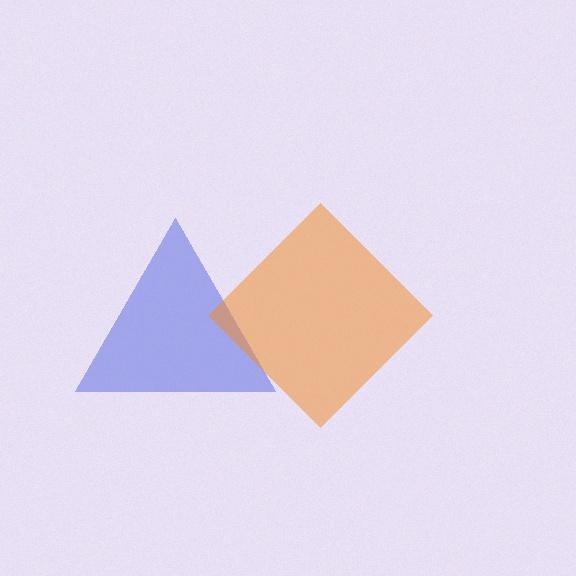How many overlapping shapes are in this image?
There are 2 overlapping shapes in the image.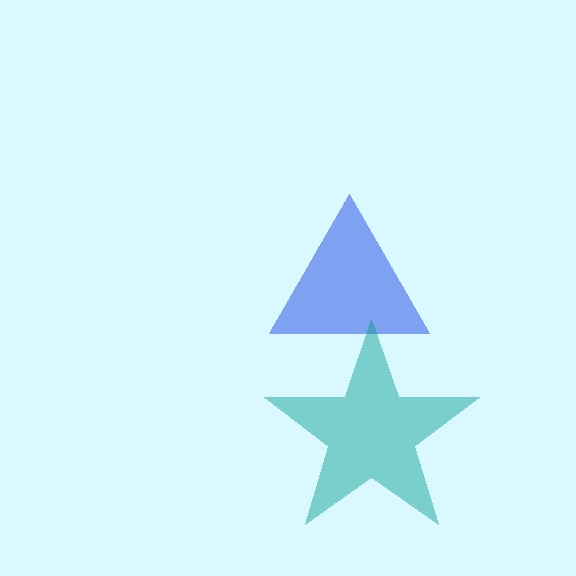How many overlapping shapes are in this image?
There are 2 overlapping shapes in the image.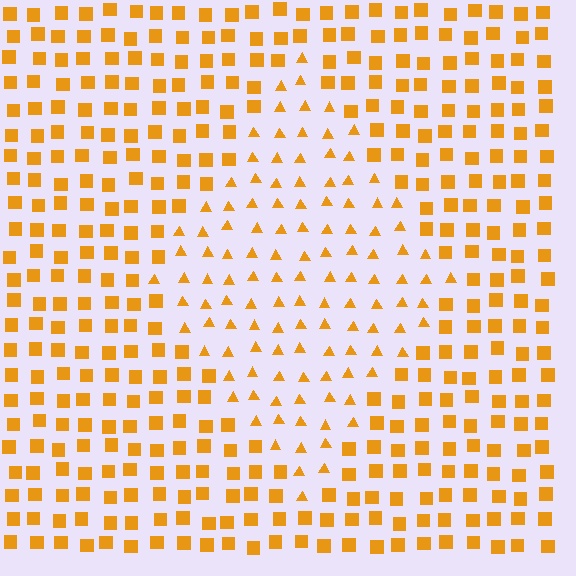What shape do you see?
I see a diamond.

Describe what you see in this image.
The image is filled with small orange elements arranged in a uniform grid. A diamond-shaped region contains triangles, while the surrounding area contains squares. The boundary is defined purely by the change in element shape.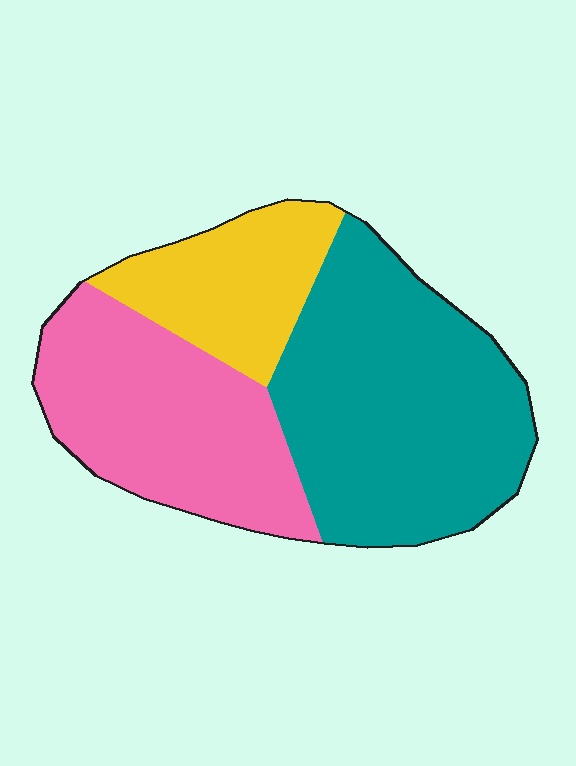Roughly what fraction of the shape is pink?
Pink covers about 35% of the shape.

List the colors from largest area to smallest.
From largest to smallest: teal, pink, yellow.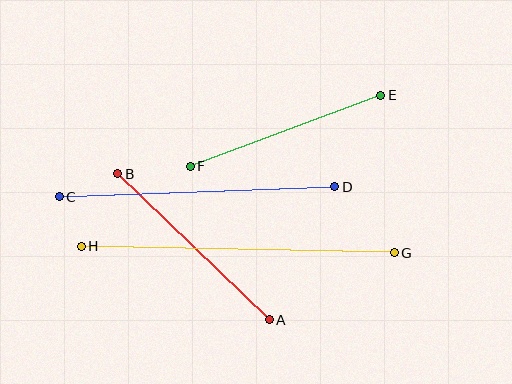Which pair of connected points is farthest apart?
Points G and H are farthest apart.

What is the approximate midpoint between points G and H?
The midpoint is at approximately (238, 249) pixels.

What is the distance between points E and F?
The distance is approximately 203 pixels.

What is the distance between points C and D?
The distance is approximately 276 pixels.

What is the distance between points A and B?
The distance is approximately 210 pixels.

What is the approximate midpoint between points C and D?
The midpoint is at approximately (197, 192) pixels.